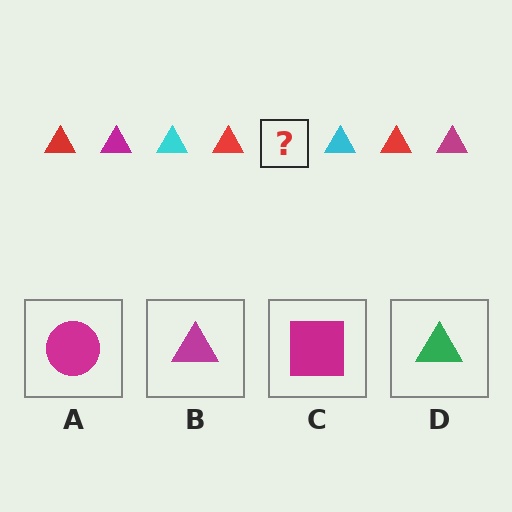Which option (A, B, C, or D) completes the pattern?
B.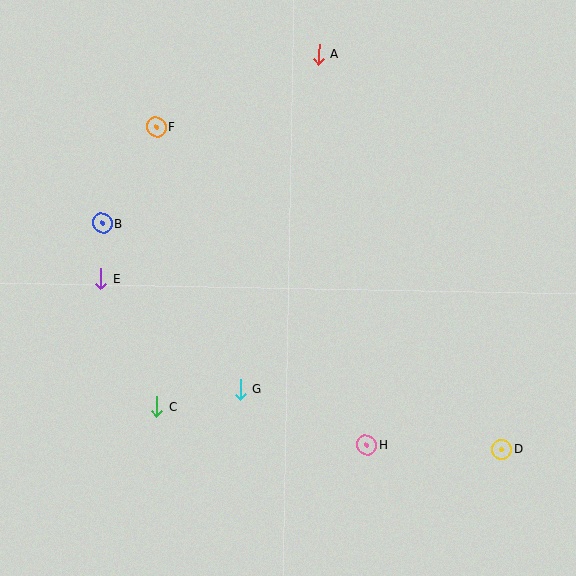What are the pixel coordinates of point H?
Point H is at (367, 445).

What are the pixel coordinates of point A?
Point A is at (318, 54).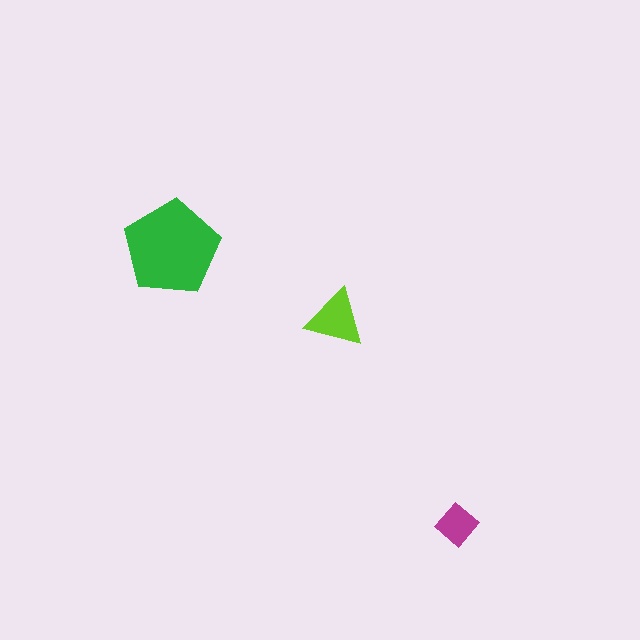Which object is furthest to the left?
The green pentagon is leftmost.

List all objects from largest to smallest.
The green pentagon, the lime triangle, the magenta diamond.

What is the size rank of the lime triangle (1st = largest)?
2nd.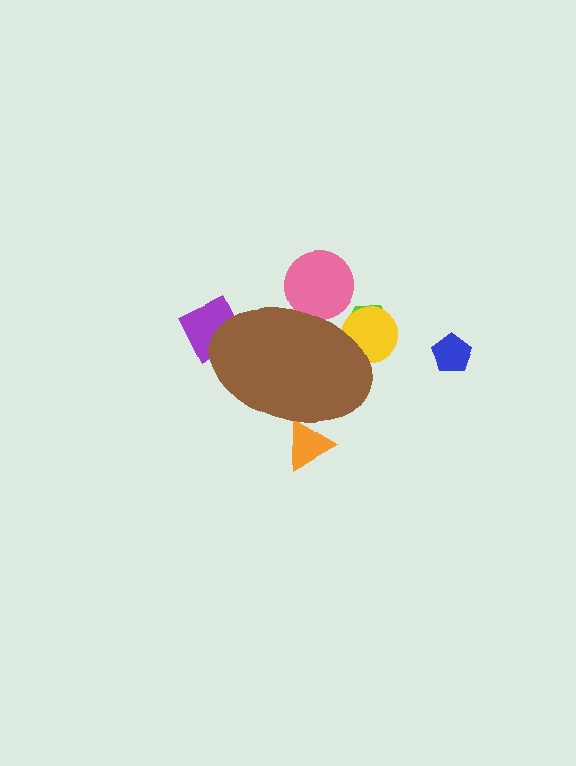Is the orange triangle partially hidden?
Yes, the orange triangle is partially hidden behind the brown ellipse.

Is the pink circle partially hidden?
Yes, the pink circle is partially hidden behind the brown ellipse.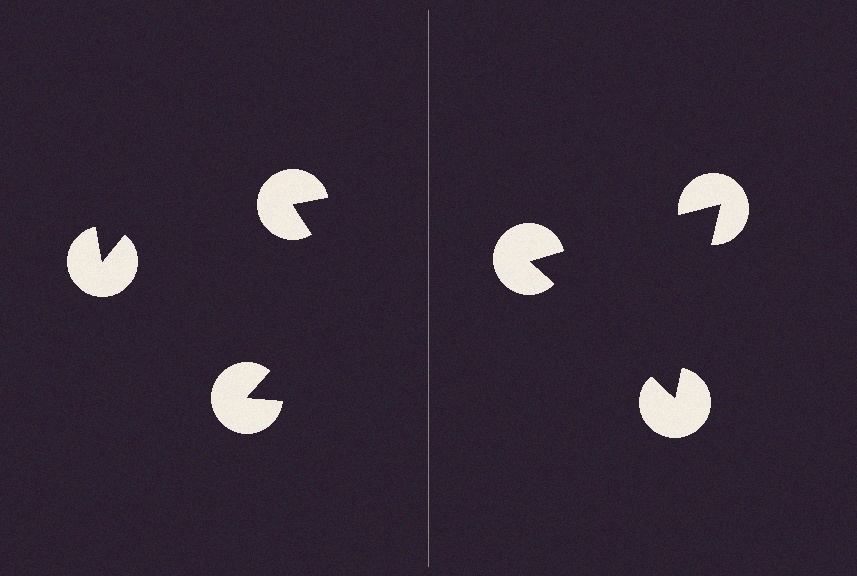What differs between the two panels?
The pac-man discs are positioned identically on both sides; only the wedge orientations differ. On the right they align to a triangle; on the left they are misaligned.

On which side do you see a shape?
An illusory triangle appears on the right side. On the left side the wedge cuts are rotated, so no coherent shape forms.